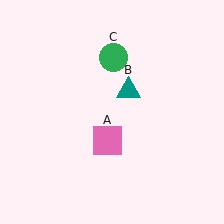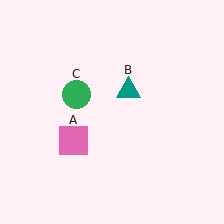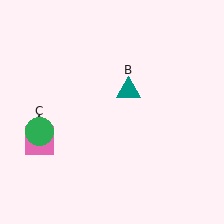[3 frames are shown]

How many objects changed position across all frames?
2 objects changed position: pink square (object A), green circle (object C).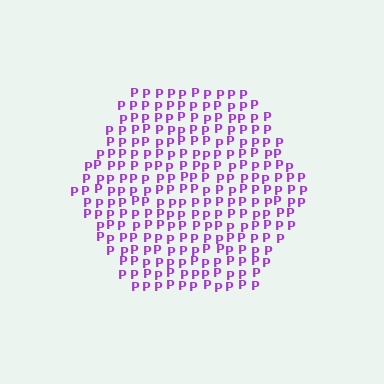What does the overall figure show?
The overall figure shows a hexagon.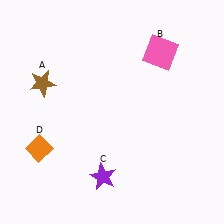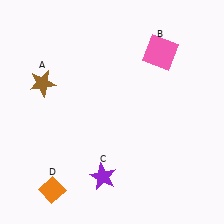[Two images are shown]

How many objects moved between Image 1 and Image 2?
1 object moved between the two images.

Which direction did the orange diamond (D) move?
The orange diamond (D) moved down.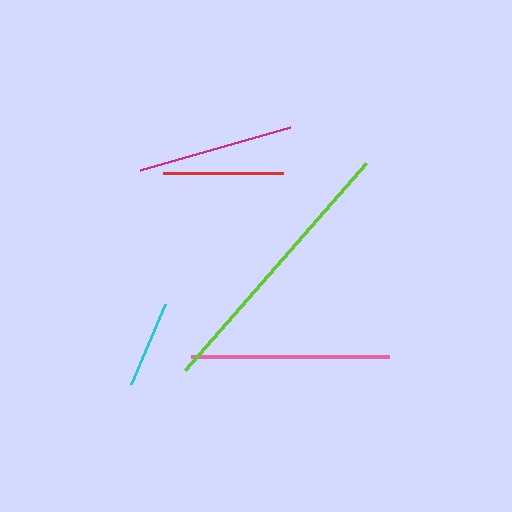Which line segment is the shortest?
The cyan line is the shortest at approximately 87 pixels.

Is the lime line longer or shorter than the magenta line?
The lime line is longer than the magenta line.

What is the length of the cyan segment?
The cyan segment is approximately 87 pixels long.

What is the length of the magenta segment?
The magenta segment is approximately 156 pixels long.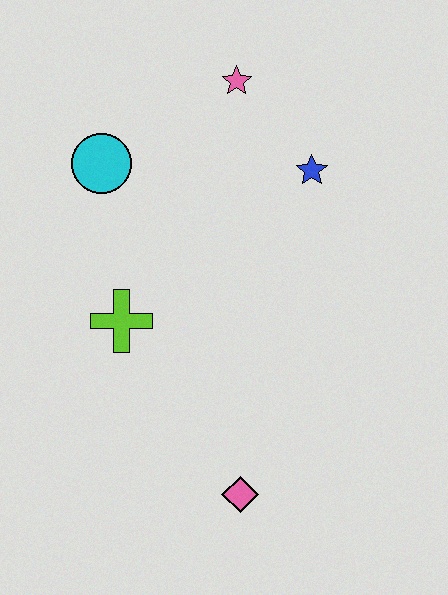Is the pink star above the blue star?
Yes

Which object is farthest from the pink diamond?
The pink star is farthest from the pink diamond.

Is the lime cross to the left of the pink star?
Yes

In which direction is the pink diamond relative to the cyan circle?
The pink diamond is below the cyan circle.